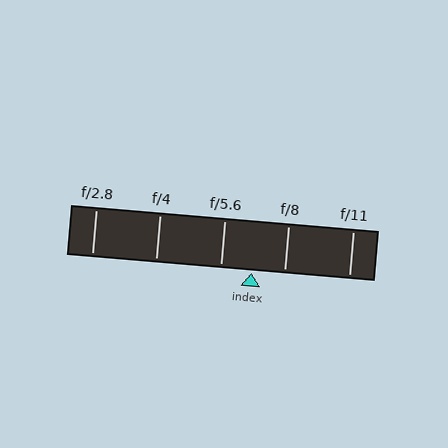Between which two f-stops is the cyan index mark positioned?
The index mark is between f/5.6 and f/8.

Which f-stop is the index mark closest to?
The index mark is closest to f/5.6.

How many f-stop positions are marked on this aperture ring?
There are 5 f-stop positions marked.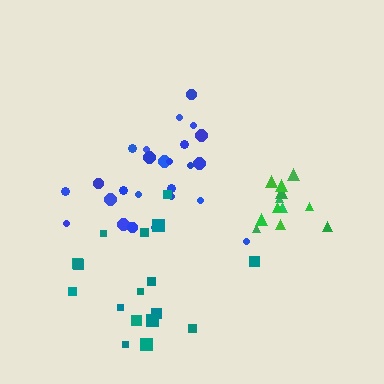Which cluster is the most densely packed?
Green.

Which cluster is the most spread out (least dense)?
Teal.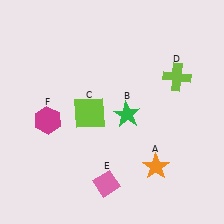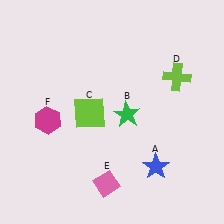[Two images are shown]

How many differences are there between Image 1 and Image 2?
There is 1 difference between the two images.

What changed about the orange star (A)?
In Image 1, A is orange. In Image 2, it changed to blue.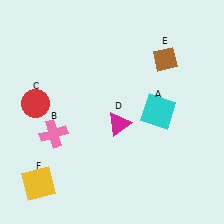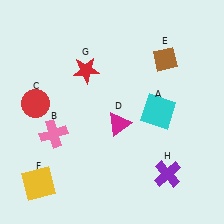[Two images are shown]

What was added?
A red star (G), a purple cross (H) were added in Image 2.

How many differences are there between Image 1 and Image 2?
There are 2 differences between the two images.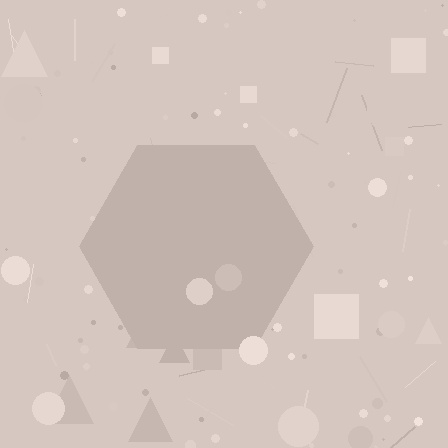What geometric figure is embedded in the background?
A hexagon is embedded in the background.